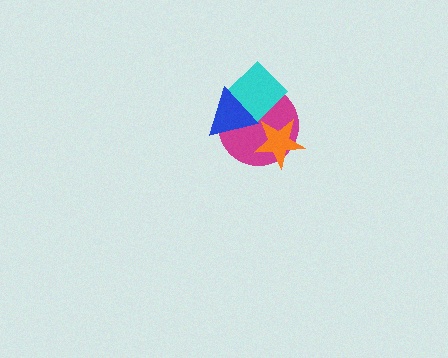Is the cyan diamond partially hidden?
Yes, it is partially covered by another shape.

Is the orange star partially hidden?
No, no other shape covers it.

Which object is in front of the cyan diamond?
The blue triangle is in front of the cyan diamond.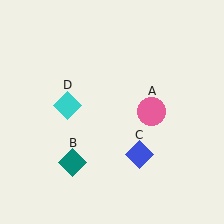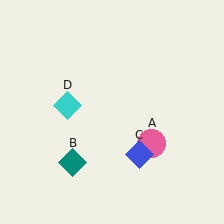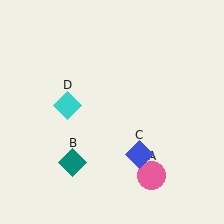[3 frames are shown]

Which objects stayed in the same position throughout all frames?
Teal diamond (object B) and blue diamond (object C) and cyan diamond (object D) remained stationary.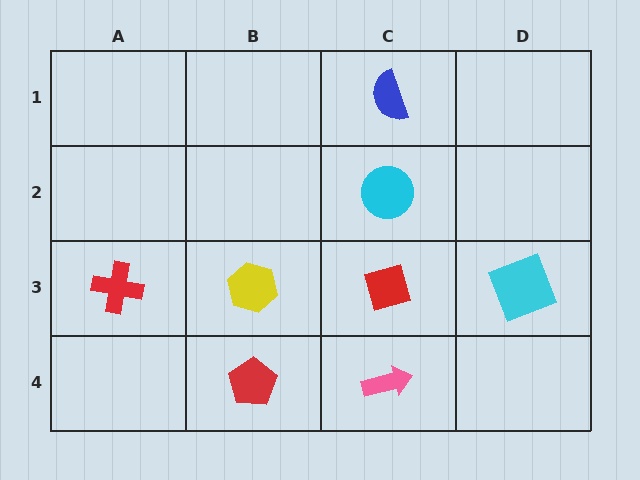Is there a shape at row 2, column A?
No, that cell is empty.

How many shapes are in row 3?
4 shapes.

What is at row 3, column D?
A cyan square.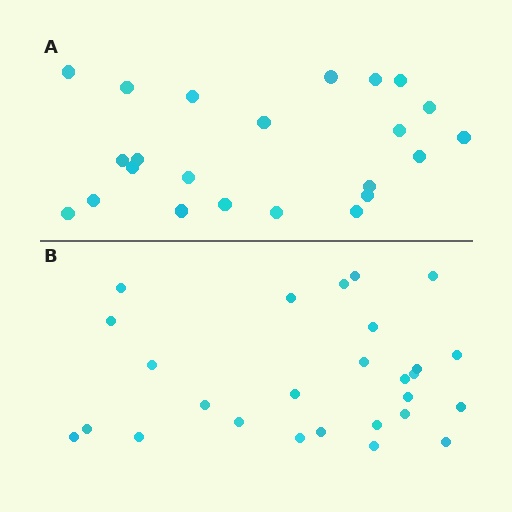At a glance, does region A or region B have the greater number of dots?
Region B (the bottom region) has more dots.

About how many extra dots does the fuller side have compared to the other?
Region B has about 4 more dots than region A.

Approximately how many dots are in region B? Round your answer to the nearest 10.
About 30 dots. (The exact count is 27, which rounds to 30.)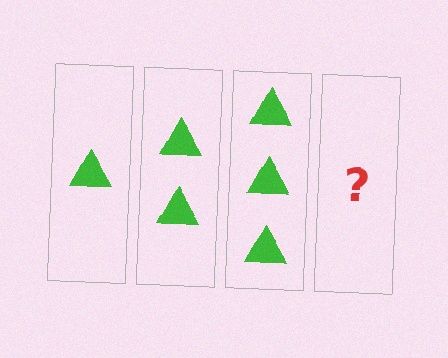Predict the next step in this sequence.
The next step is 4 triangles.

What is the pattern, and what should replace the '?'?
The pattern is that each step adds one more triangle. The '?' should be 4 triangles.